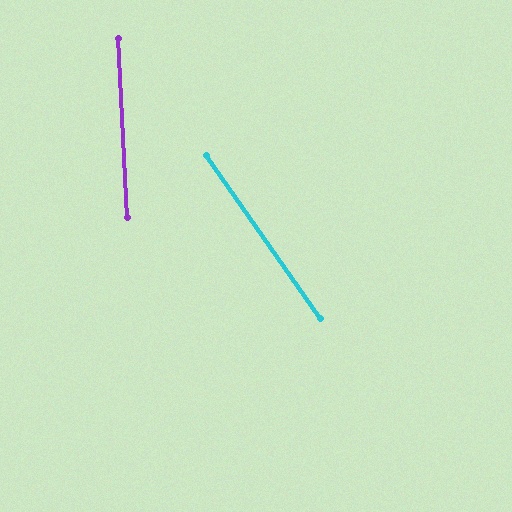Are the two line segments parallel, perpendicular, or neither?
Neither parallel nor perpendicular — they differ by about 32°.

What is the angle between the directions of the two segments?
Approximately 32 degrees.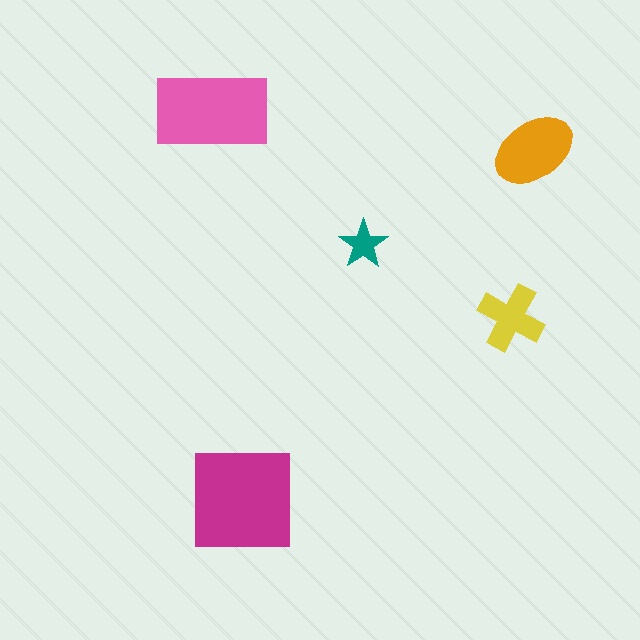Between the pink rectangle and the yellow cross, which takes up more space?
The pink rectangle.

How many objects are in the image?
There are 5 objects in the image.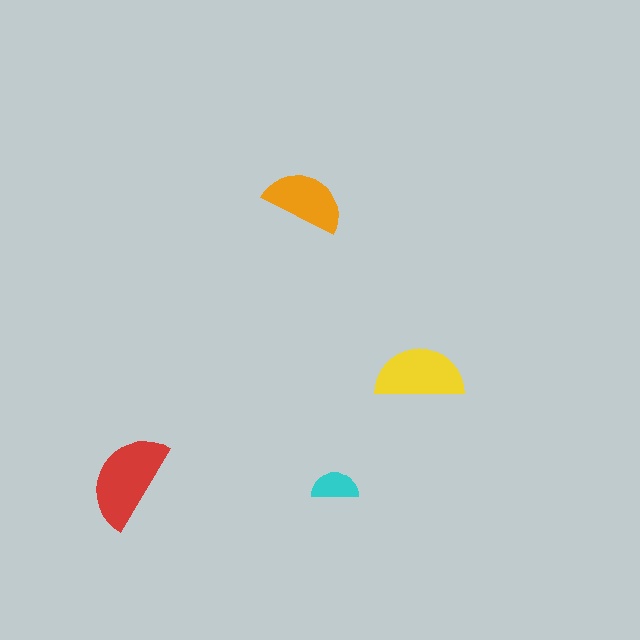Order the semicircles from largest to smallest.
the red one, the yellow one, the orange one, the cyan one.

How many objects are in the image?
There are 4 objects in the image.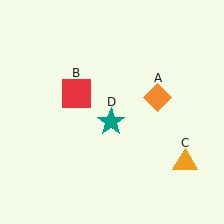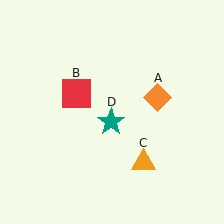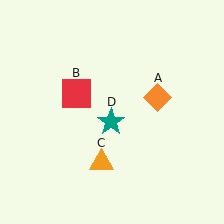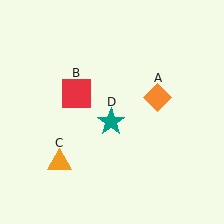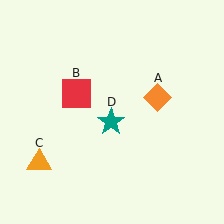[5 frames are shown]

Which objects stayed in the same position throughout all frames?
Orange diamond (object A) and red square (object B) and teal star (object D) remained stationary.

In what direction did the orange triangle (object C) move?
The orange triangle (object C) moved left.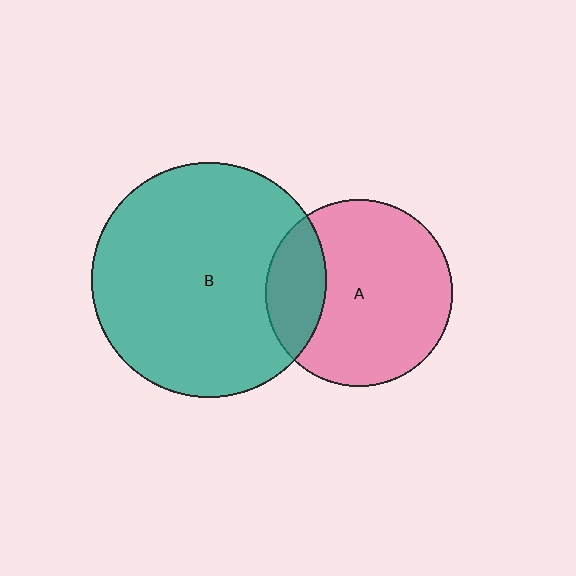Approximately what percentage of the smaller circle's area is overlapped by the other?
Approximately 20%.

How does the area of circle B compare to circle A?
Approximately 1.6 times.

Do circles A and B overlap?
Yes.